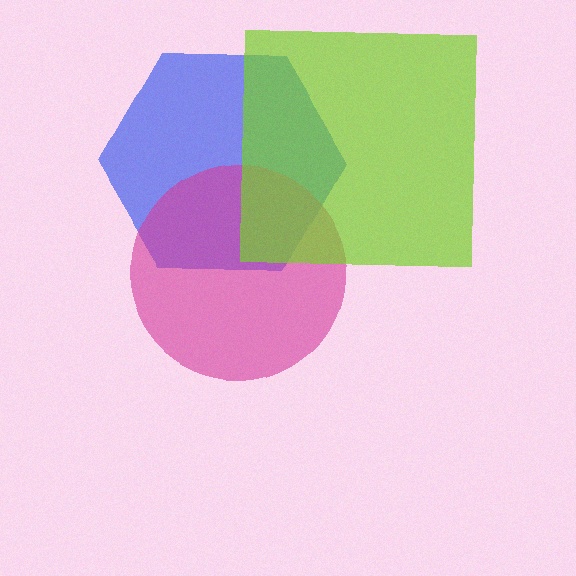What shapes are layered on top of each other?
The layered shapes are: a blue hexagon, a magenta circle, a lime square.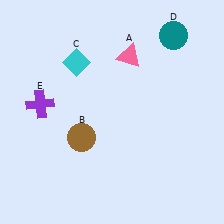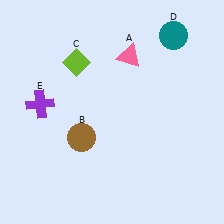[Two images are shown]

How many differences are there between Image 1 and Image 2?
There is 1 difference between the two images.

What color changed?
The diamond (C) changed from cyan in Image 1 to lime in Image 2.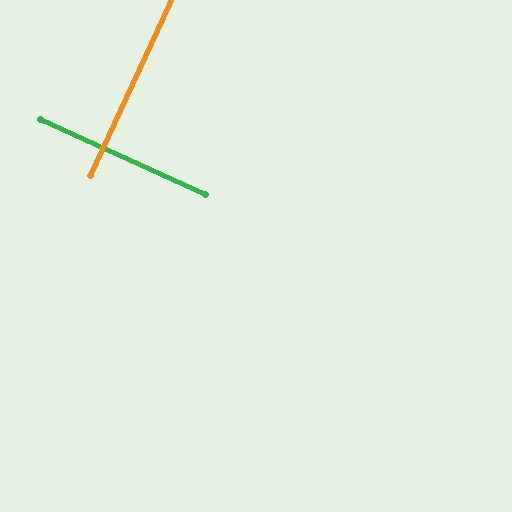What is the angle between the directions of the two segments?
Approximately 90 degrees.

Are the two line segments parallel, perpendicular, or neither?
Perpendicular — they meet at approximately 90°.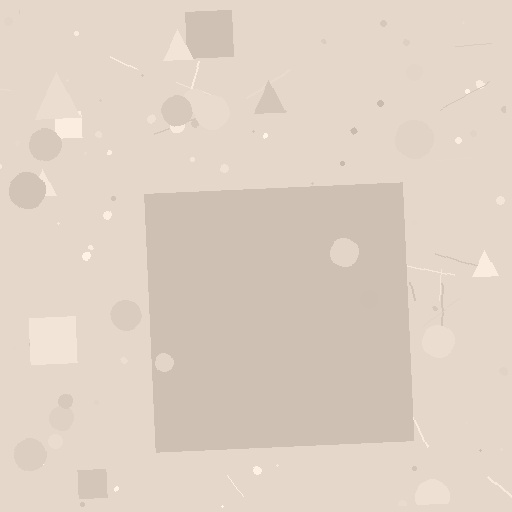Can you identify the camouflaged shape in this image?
The camouflaged shape is a square.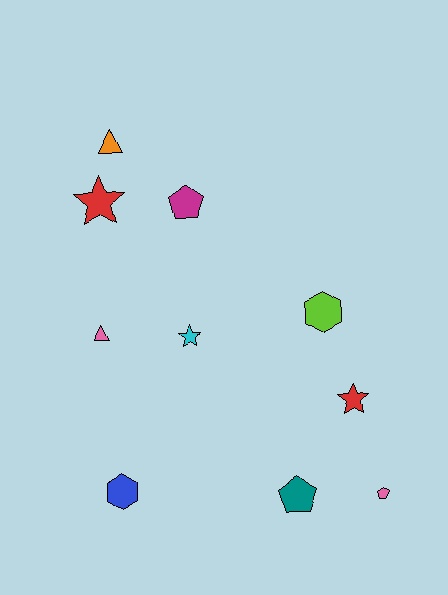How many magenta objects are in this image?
There is 1 magenta object.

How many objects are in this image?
There are 10 objects.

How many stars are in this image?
There are 3 stars.